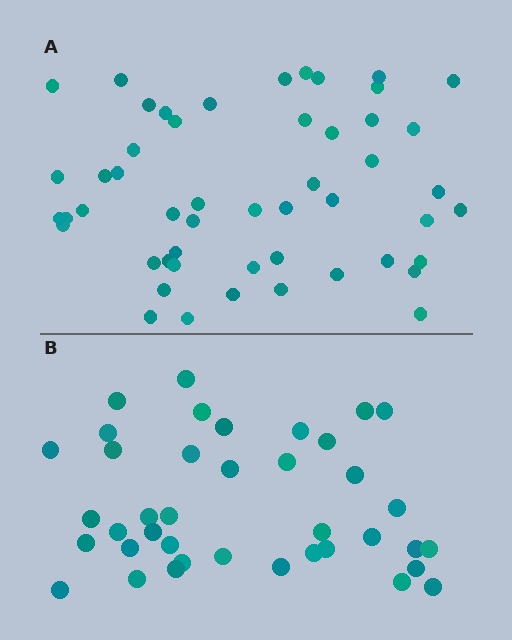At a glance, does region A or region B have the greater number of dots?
Region A (the top region) has more dots.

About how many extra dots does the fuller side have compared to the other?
Region A has roughly 12 or so more dots than region B.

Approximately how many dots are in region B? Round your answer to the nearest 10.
About 40 dots. (The exact count is 39, which rounds to 40.)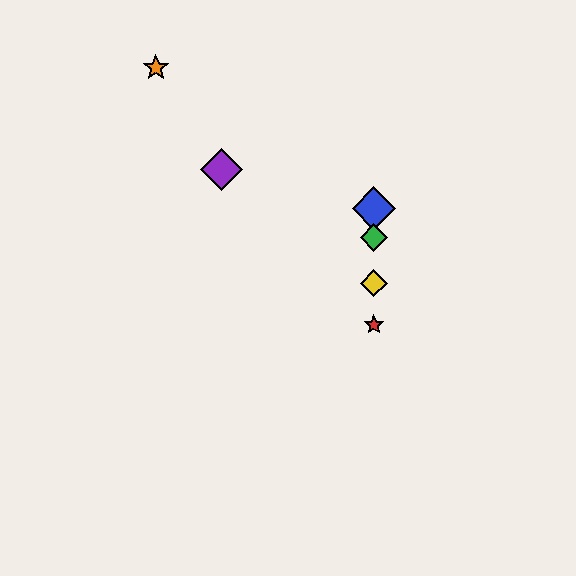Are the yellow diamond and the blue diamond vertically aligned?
Yes, both are at x≈374.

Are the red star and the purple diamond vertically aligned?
No, the red star is at x≈374 and the purple diamond is at x≈221.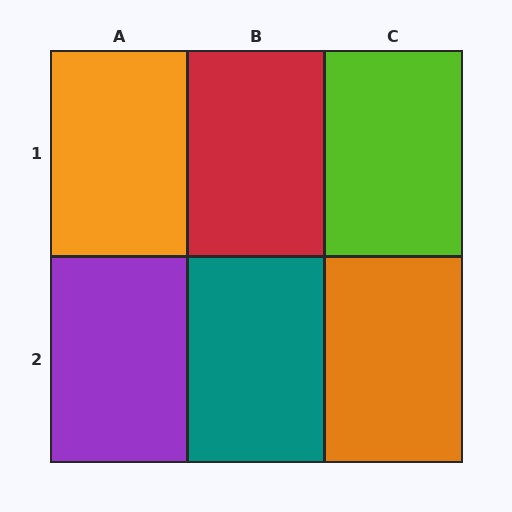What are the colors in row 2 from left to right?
Purple, teal, orange.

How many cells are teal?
1 cell is teal.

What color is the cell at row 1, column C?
Lime.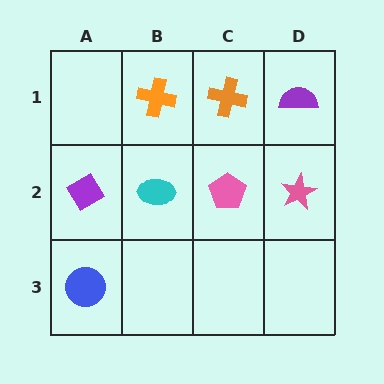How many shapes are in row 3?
1 shape.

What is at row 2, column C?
A pink pentagon.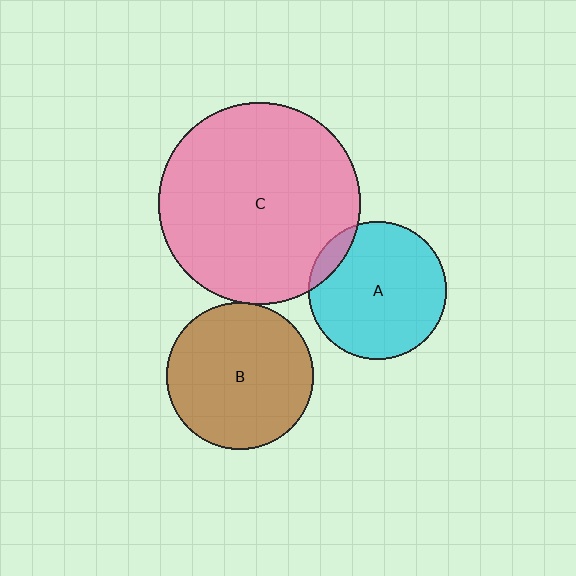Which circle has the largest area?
Circle C (pink).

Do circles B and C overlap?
Yes.